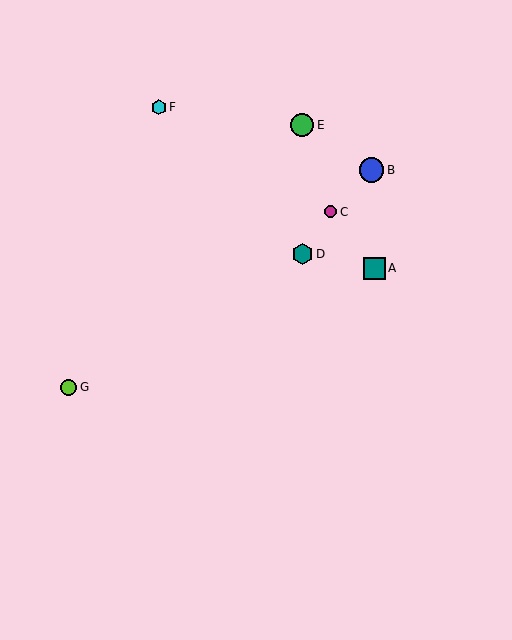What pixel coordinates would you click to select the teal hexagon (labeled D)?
Click at (302, 254) to select the teal hexagon D.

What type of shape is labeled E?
Shape E is a green circle.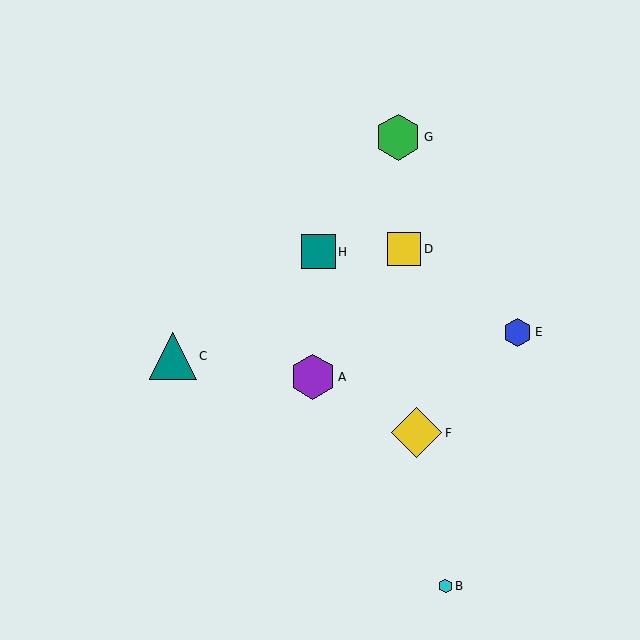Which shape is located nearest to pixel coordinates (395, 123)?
The green hexagon (labeled G) at (398, 137) is nearest to that location.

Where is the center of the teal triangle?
The center of the teal triangle is at (173, 356).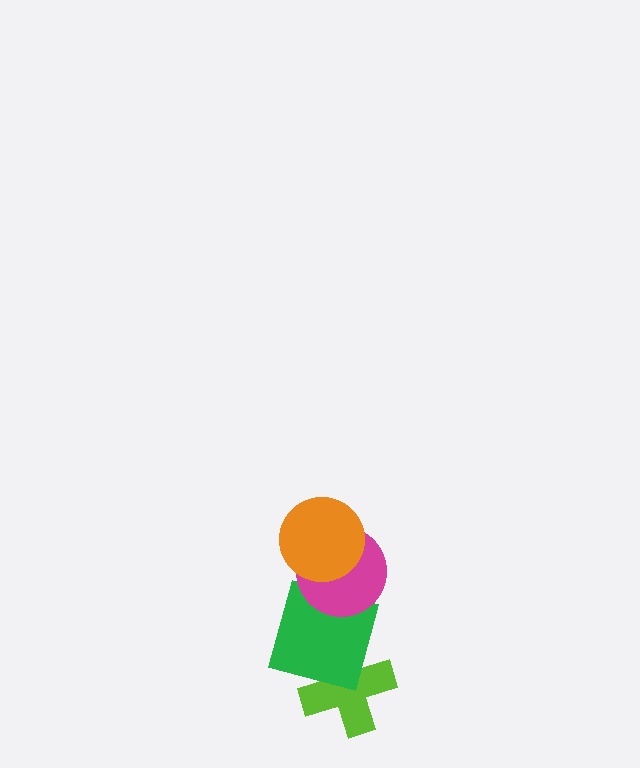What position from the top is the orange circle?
The orange circle is 1st from the top.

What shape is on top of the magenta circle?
The orange circle is on top of the magenta circle.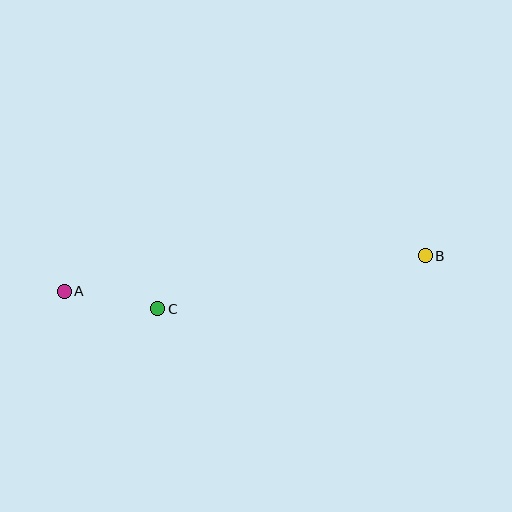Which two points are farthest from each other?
Points A and B are farthest from each other.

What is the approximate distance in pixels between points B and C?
The distance between B and C is approximately 273 pixels.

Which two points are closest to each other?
Points A and C are closest to each other.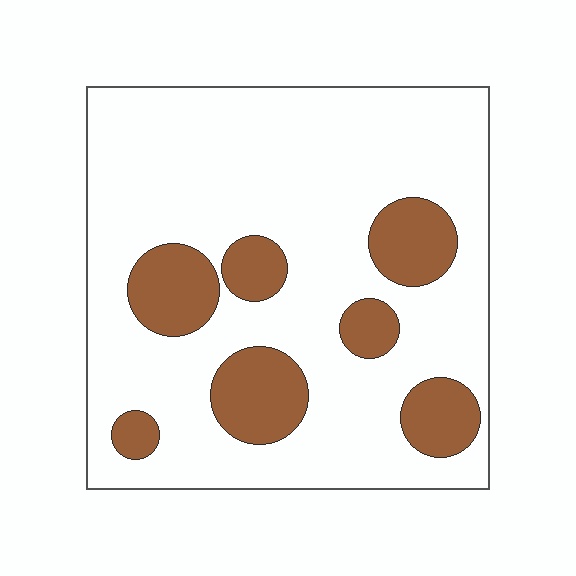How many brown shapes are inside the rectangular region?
7.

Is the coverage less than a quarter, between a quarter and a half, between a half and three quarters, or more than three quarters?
Less than a quarter.